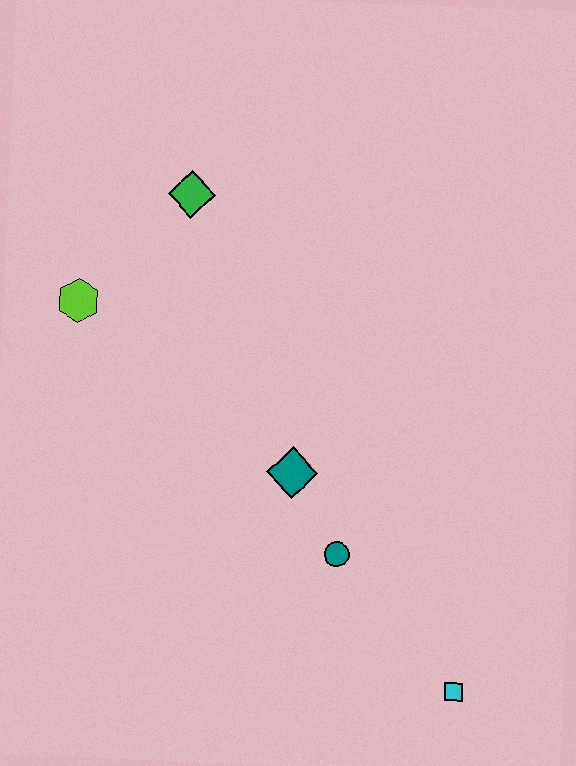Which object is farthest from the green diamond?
The cyan square is farthest from the green diamond.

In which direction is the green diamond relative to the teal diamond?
The green diamond is above the teal diamond.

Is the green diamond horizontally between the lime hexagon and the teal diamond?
Yes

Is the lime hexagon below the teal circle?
No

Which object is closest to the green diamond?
The lime hexagon is closest to the green diamond.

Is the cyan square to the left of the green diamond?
No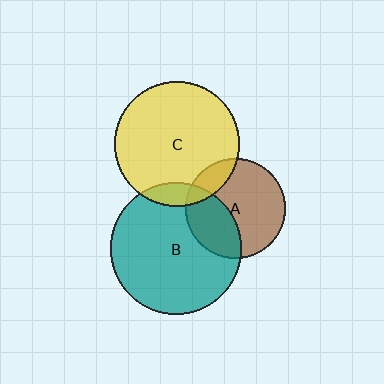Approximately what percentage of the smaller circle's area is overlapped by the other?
Approximately 15%.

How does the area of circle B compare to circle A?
Approximately 1.7 times.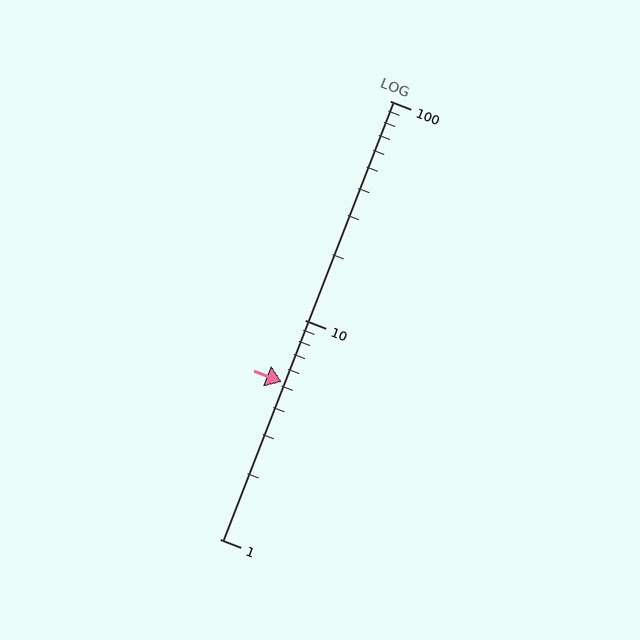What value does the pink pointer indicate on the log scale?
The pointer indicates approximately 5.2.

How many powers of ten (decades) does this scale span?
The scale spans 2 decades, from 1 to 100.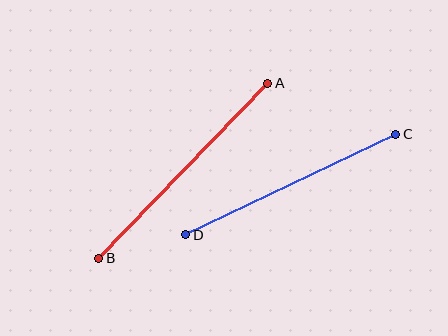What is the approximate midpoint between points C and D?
The midpoint is at approximately (291, 184) pixels.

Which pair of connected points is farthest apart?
Points A and B are farthest apart.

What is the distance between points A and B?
The distance is approximately 244 pixels.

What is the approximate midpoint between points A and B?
The midpoint is at approximately (183, 171) pixels.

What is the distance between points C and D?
The distance is approximately 233 pixels.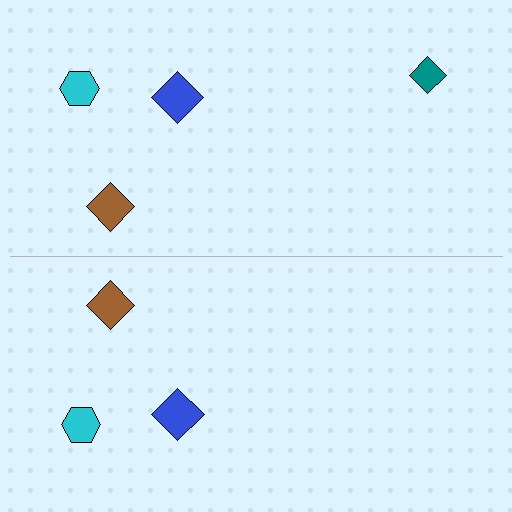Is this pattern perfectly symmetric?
No, the pattern is not perfectly symmetric. A teal diamond is missing from the bottom side.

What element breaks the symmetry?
A teal diamond is missing from the bottom side.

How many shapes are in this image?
There are 7 shapes in this image.